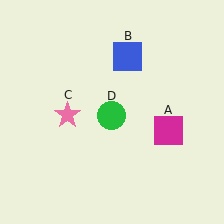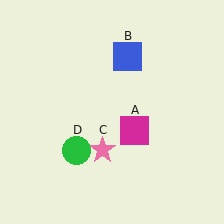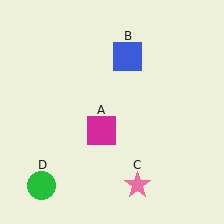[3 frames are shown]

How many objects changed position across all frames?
3 objects changed position: magenta square (object A), pink star (object C), green circle (object D).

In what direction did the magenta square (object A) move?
The magenta square (object A) moved left.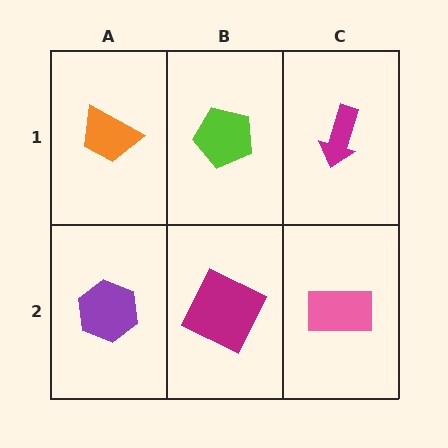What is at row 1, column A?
An orange trapezoid.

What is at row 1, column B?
A lime pentagon.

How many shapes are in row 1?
3 shapes.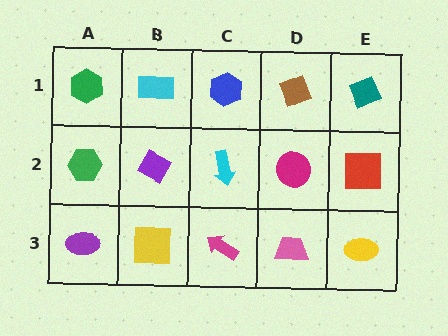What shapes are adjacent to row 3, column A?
A green hexagon (row 2, column A), a yellow square (row 3, column B).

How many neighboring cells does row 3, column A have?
2.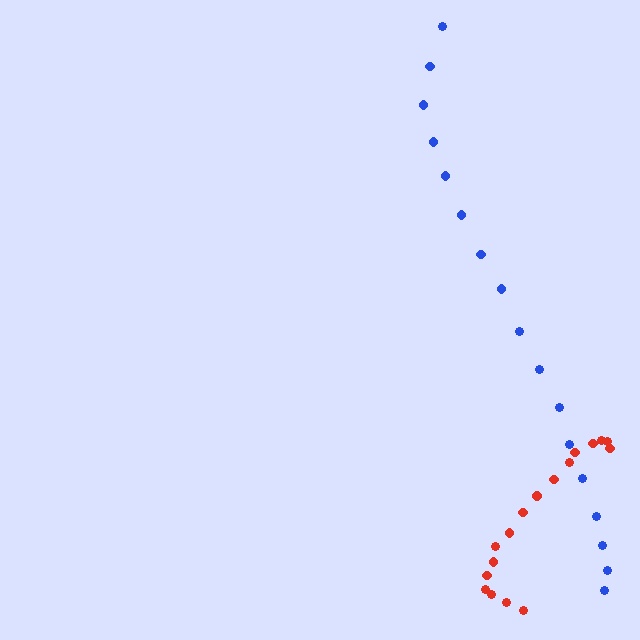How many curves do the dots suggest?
There are 2 distinct paths.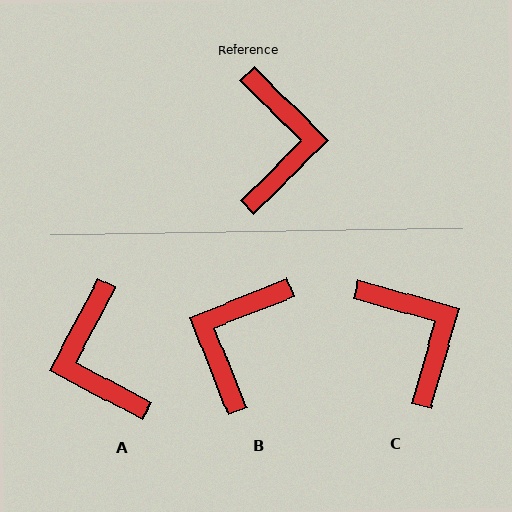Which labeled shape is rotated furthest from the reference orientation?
A, about 163 degrees away.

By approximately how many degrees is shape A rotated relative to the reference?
Approximately 163 degrees clockwise.